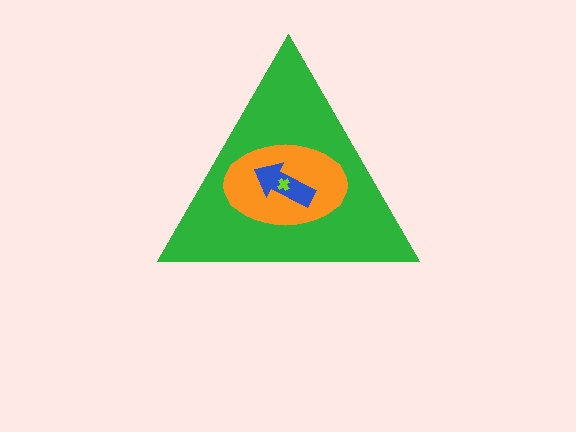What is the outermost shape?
The green triangle.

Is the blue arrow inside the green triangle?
Yes.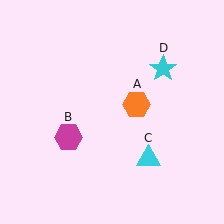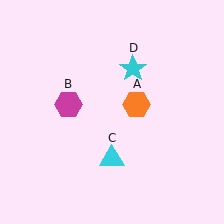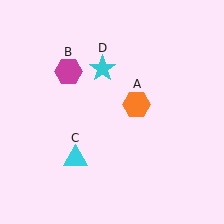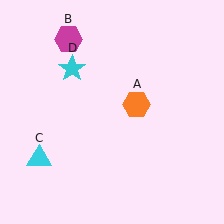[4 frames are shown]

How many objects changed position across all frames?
3 objects changed position: magenta hexagon (object B), cyan triangle (object C), cyan star (object D).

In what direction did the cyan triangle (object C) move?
The cyan triangle (object C) moved left.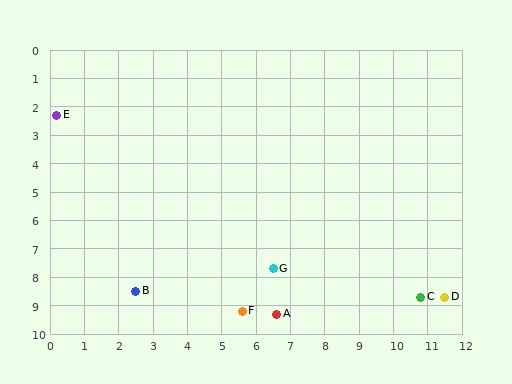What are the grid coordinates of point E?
Point E is at approximately (0.2, 2.3).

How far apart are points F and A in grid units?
Points F and A are about 1.0 grid units apart.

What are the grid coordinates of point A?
Point A is at approximately (6.6, 9.3).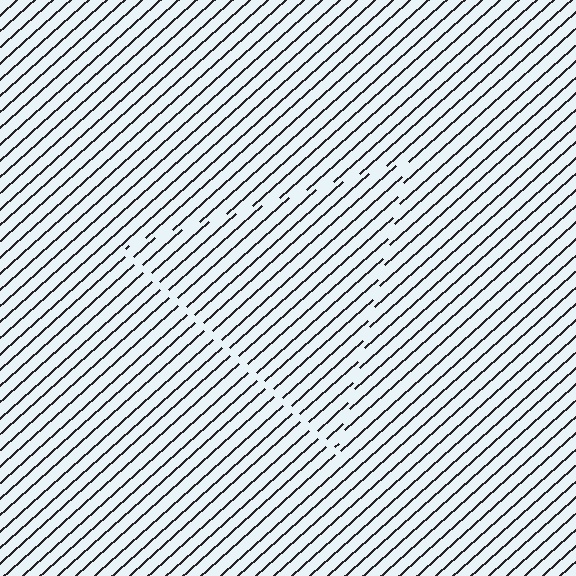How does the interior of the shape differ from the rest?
The interior of the shape contains the same grating, shifted by half a period — the contour is defined by the phase discontinuity where line-ends from the inner and outer gratings abut.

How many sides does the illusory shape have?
3 sides — the line-ends trace a triangle.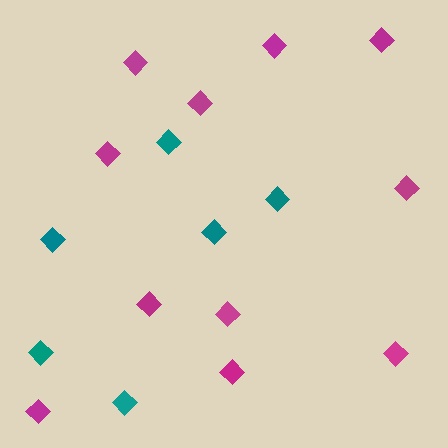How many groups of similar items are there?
There are 2 groups: one group of magenta diamonds (11) and one group of teal diamonds (6).